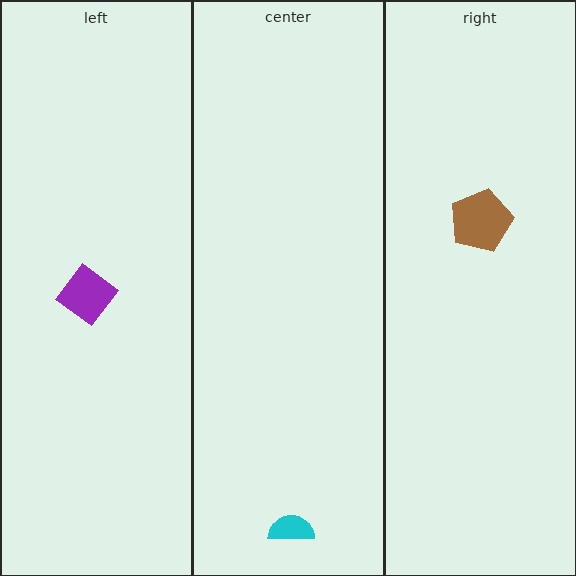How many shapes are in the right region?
1.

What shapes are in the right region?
The brown pentagon.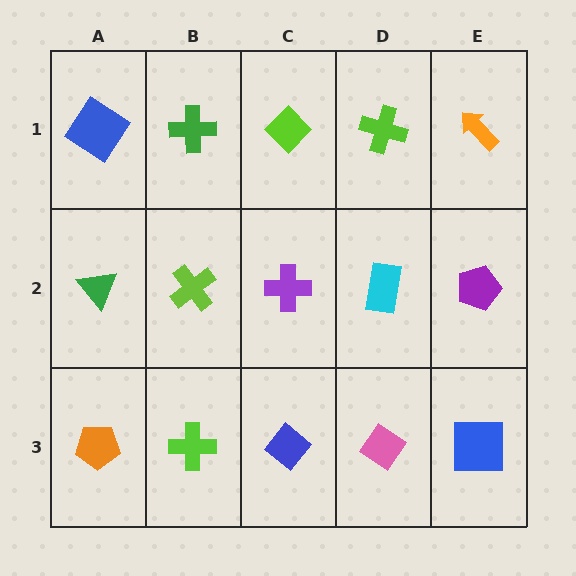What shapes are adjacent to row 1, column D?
A cyan rectangle (row 2, column D), a lime diamond (row 1, column C), an orange arrow (row 1, column E).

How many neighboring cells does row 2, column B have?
4.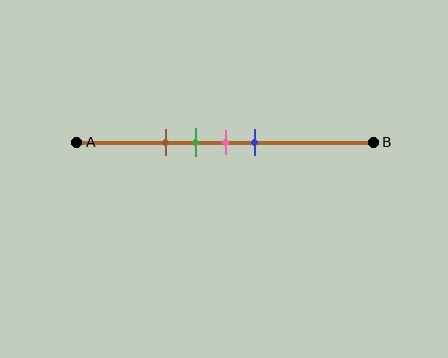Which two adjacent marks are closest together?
The green and pink marks are the closest adjacent pair.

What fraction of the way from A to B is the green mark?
The green mark is approximately 40% (0.4) of the way from A to B.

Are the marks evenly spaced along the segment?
Yes, the marks are approximately evenly spaced.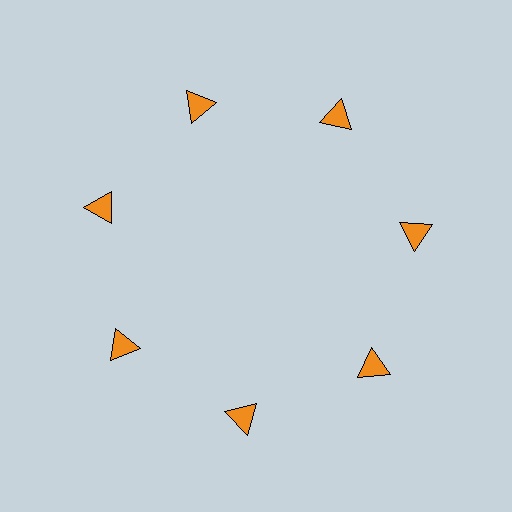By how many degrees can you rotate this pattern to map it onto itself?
The pattern maps onto itself every 51 degrees of rotation.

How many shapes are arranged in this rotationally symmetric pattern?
There are 7 shapes, arranged in 7 groups of 1.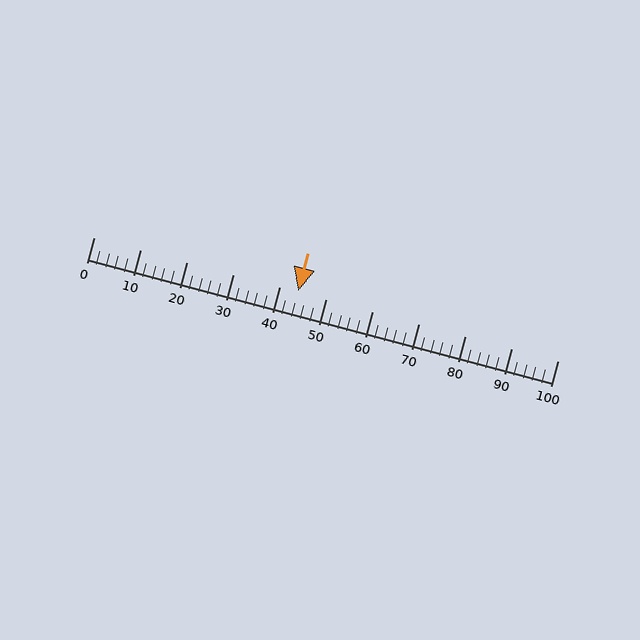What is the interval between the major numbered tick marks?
The major tick marks are spaced 10 units apart.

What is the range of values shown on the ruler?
The ruler shows values from 0 to 100.